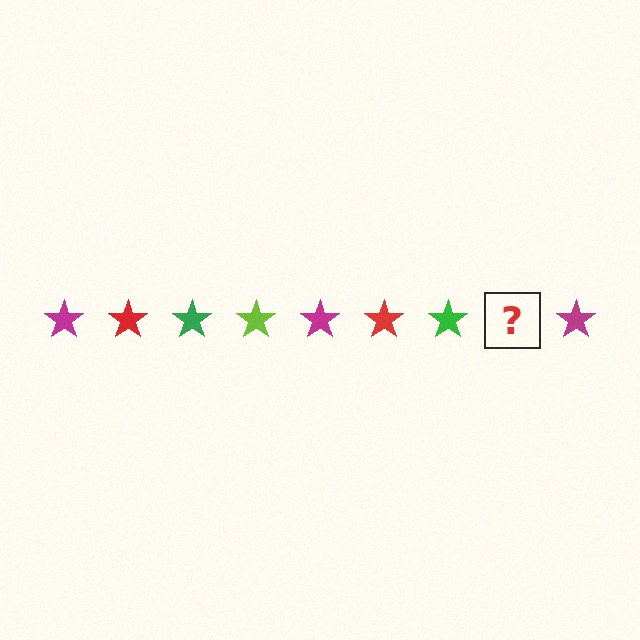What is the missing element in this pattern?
The missing element is a lime star.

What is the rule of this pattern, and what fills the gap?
The rule is that the pattern cycles through magenta, red, green, lime stars. The gap should be filled with a lime star.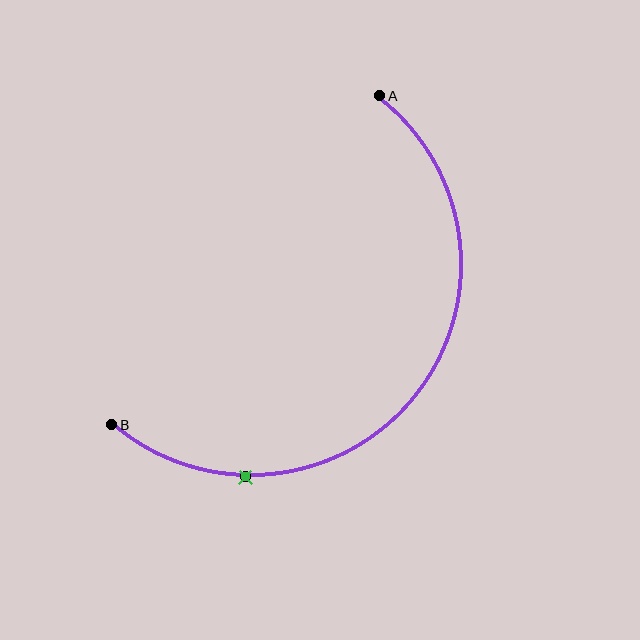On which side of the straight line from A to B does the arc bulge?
The arc bulges below and to the right of the straight line connecting A and B.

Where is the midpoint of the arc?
The arc midpoint is the point on the curve farthest from the straight line joining A and B. It sits below and to the right of that line.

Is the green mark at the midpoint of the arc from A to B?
No. The green mark lies on the arc but is closer to endpoint B. The arc midpoint would be at the point on the curve equidistant along the arc from both A and B.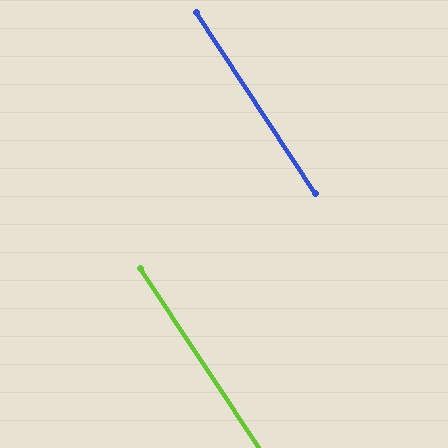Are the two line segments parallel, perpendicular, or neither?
Parallel — their directions differ by only 0.1°.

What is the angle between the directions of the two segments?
Approximately 0 degrees.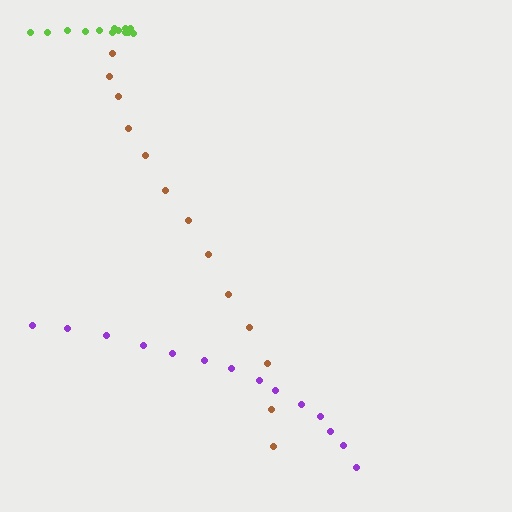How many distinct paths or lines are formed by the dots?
There are 3 distinct paths.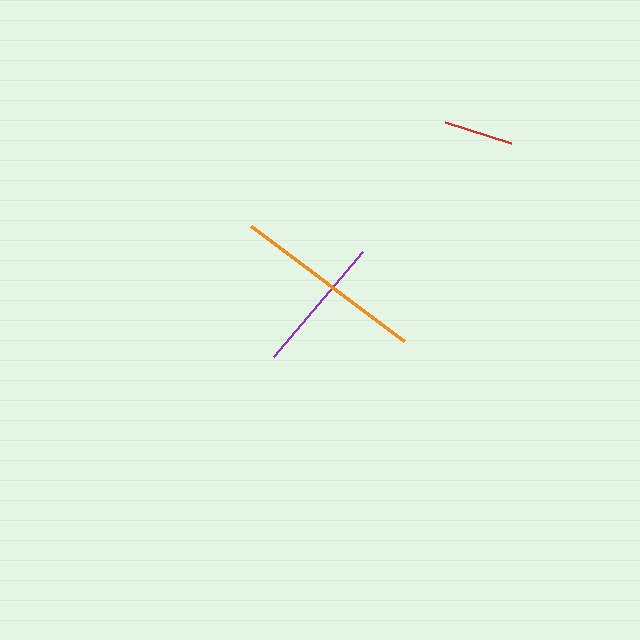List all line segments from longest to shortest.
From longest to shortest: orange, purple, red.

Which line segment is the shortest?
The red line is the shortest at approximately 69 pixels.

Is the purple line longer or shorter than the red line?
The purple line is longer than the red line.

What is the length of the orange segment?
The orange segment is approximately 192 pixels long.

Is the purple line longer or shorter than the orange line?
The orange line is longer than the purple line.